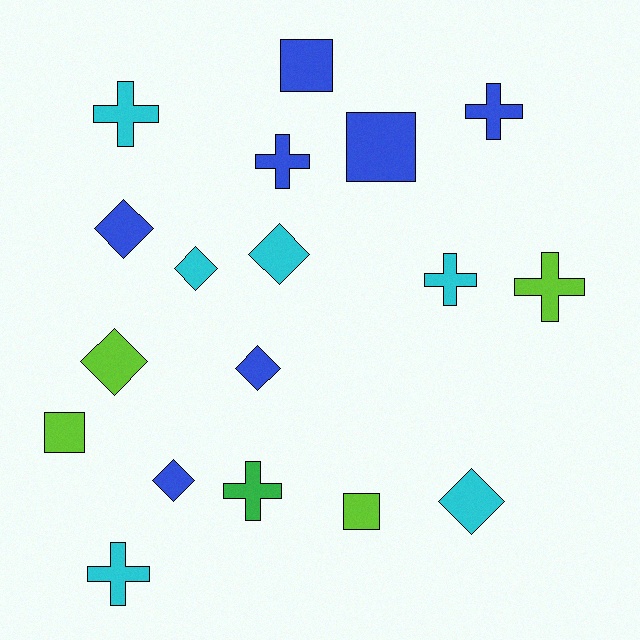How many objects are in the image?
There are 18 objects.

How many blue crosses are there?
There are 2 blue crosses.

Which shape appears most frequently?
Diamond, with 7 objects.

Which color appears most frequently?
Blue, with 7 objects.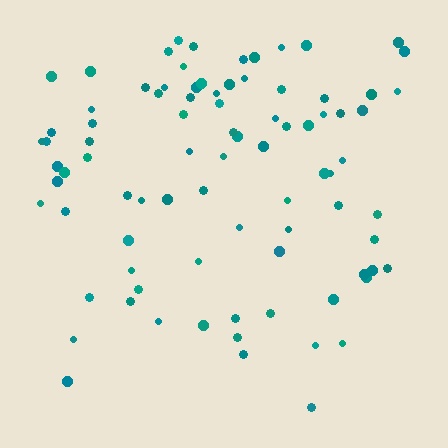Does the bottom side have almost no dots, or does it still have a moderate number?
Still a moderate number, just noticeably fewer than the top.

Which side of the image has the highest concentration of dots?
The top.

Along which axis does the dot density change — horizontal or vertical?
Vertical.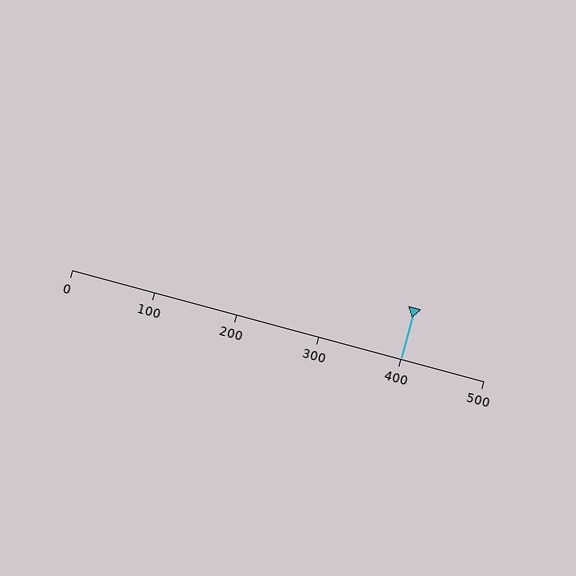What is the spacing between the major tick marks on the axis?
The major ticks are spaced 100 apart.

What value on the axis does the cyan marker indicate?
The marker indicates approximately 400.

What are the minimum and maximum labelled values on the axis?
The axis runs from 0 to 500.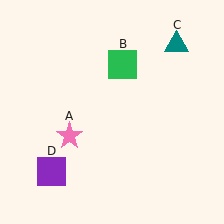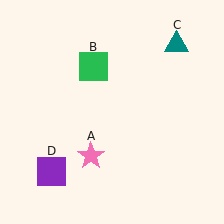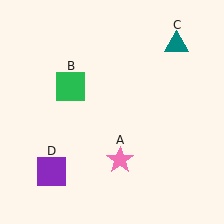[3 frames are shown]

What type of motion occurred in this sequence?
The pink star (object A), green square (object B) rotated counterclockwise around the center of the scene.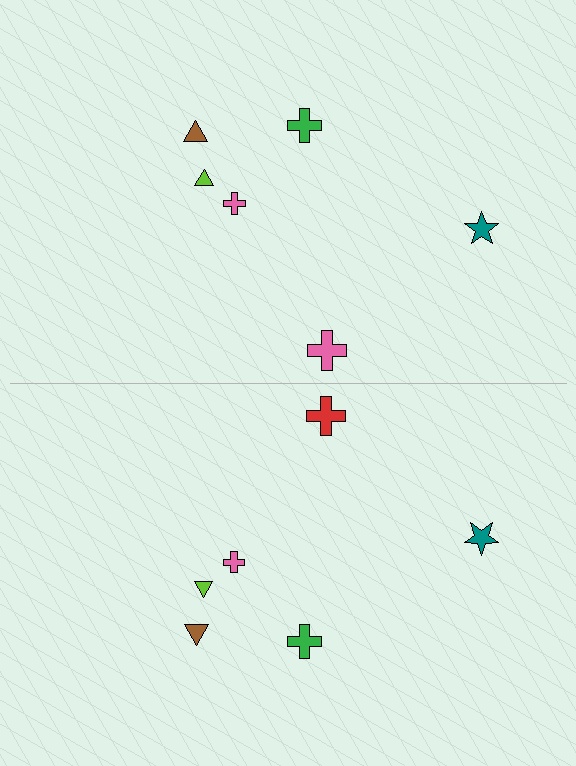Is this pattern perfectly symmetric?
No, the pattern is not perfectly symmetric. The red cross on the bottom side breaks the symmetry — its mirror counterpart is pink.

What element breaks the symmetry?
The red cross on the bottom side breaks the symmetry — its mirror counterpart is pink.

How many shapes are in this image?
There are 12 shapes in this image.